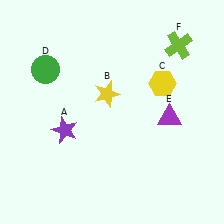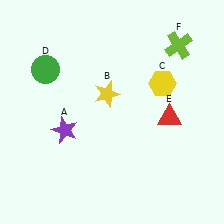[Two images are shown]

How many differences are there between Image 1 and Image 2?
There is 1 difference between the two images.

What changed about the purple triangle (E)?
In Image 1, E is purple. In Image 2, it changed to red.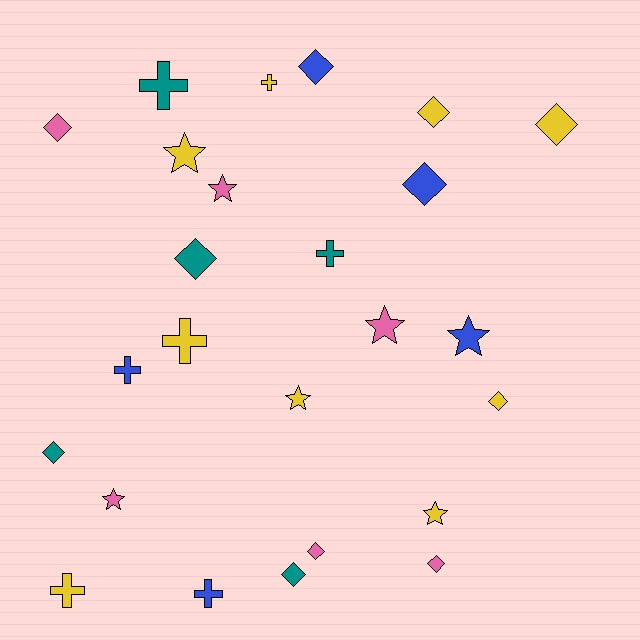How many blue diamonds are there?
There are 2 blue diamonds.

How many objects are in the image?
There are 25 objects.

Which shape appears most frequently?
Diamond, with 11 objects.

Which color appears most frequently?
Yellow, with 9 objects.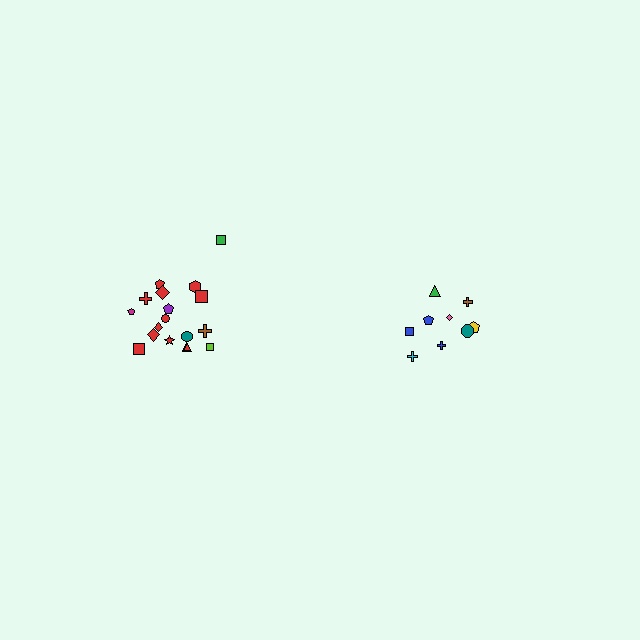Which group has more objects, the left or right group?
The left group.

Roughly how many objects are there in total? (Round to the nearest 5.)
Roughly 30 objects in total.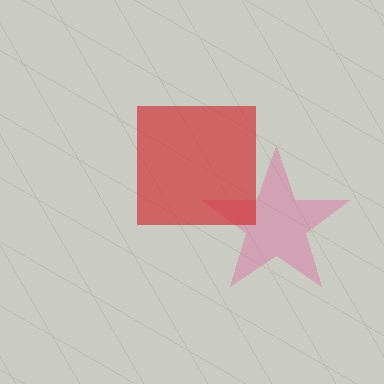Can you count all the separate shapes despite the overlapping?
Yes, there are 2 separate shapes.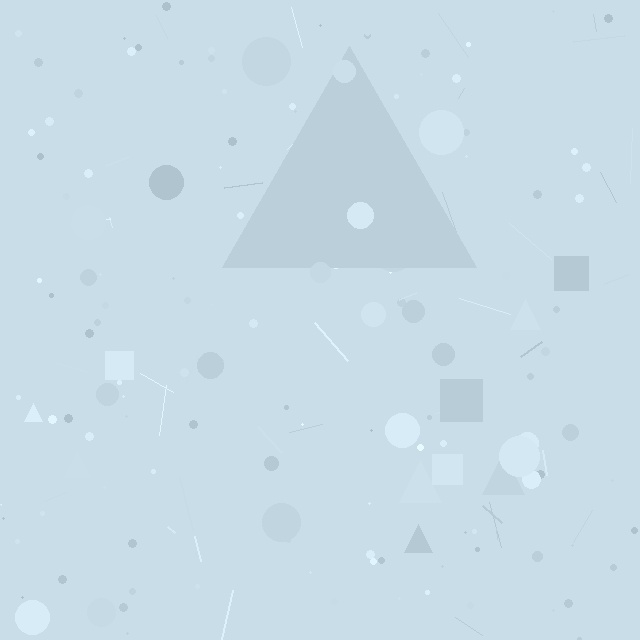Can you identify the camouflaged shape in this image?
The camouflaged shape is a triangle.